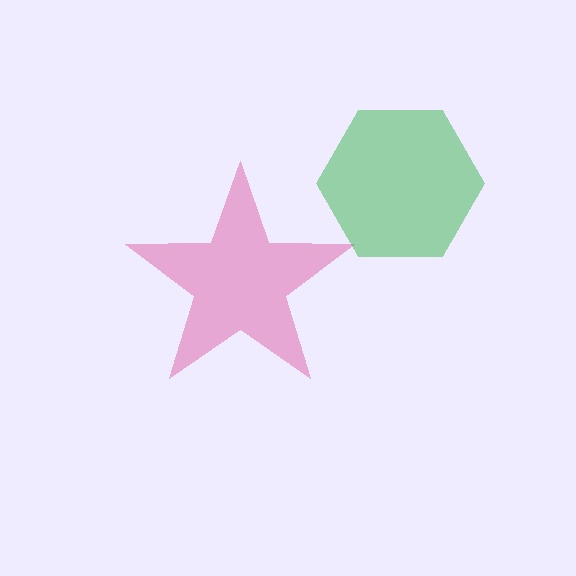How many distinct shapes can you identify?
There are 2 distinct shapes: a pink star, a green hexagon.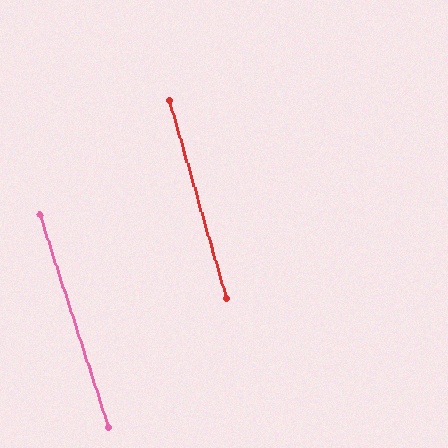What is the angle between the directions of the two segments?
Approximately 2 degrees.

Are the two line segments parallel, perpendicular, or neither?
Parallel — their directions differ by only 1.7°.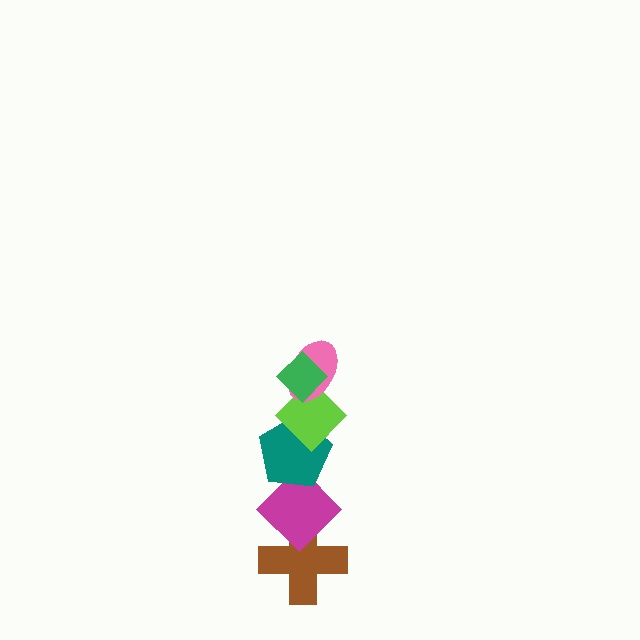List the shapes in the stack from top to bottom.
From top to bottom: the green diamond, the pink ellipse, the lime diamond, the teal pentagon, the magenta diamond, the brown cross.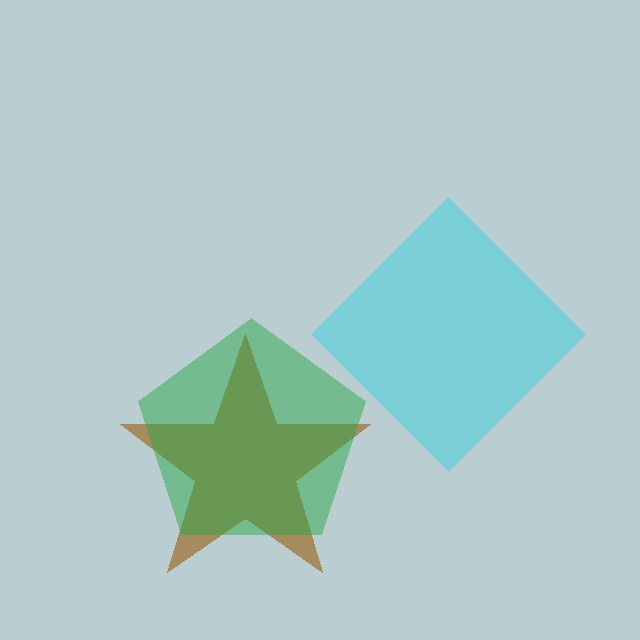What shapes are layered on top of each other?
The layered shapes are: a brown star, a green pentagon, a cyan diamond.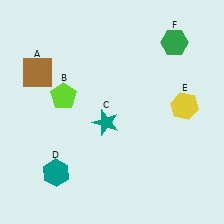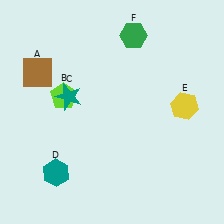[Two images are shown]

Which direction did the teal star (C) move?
The teal star (C) moved left.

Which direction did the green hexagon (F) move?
The green hexagon (F) moved left.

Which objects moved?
The objects that moved are: the teal star (C), the green hexagon (F).